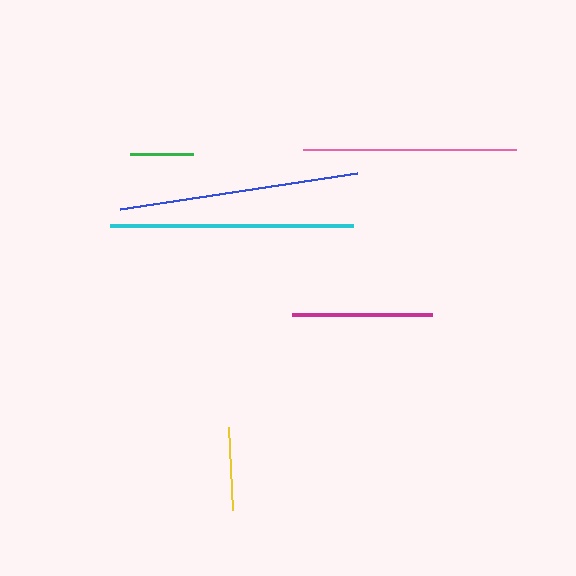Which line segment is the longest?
The cyan line is the longest at approximately 243 pixels.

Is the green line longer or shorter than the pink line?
The pink line is longer than the green line.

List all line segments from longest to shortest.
From longest to shortest: cyan, blue, pink, magenta, yellow, green.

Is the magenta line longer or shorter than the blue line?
The blue line is longer than the magenta line.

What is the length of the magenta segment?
The magenta segment is approximately 140 pixels long.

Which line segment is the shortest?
The green line is the shortest at approximately 63 pixels.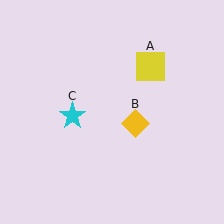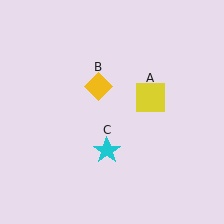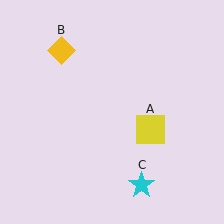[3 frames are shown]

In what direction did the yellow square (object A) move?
The yellow square (object A) moved down.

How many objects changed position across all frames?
3 objects changed position: yellow square (object A), yellow diamond (object B), cyan star (object C).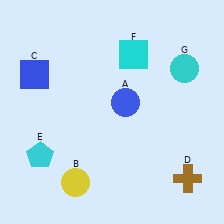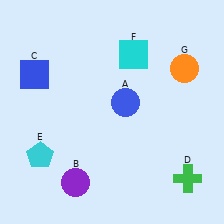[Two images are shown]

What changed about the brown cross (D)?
In Image 1, D is brown. In Image 2, it changed to green.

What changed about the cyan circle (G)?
In Image 1, G is cyan. In Image 2, it changed to orange.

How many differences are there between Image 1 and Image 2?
There are 3 differences between the two images.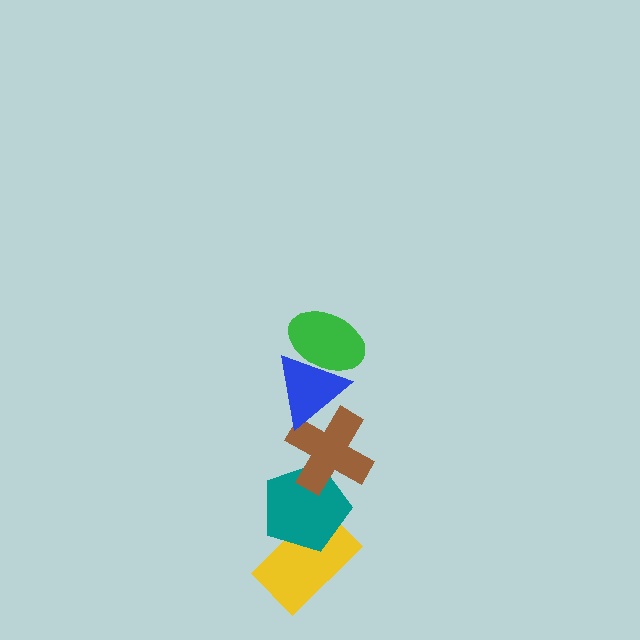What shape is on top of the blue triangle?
The green ellipse is on top of the blue triangle.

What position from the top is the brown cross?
The brown cross is 3rd from the top.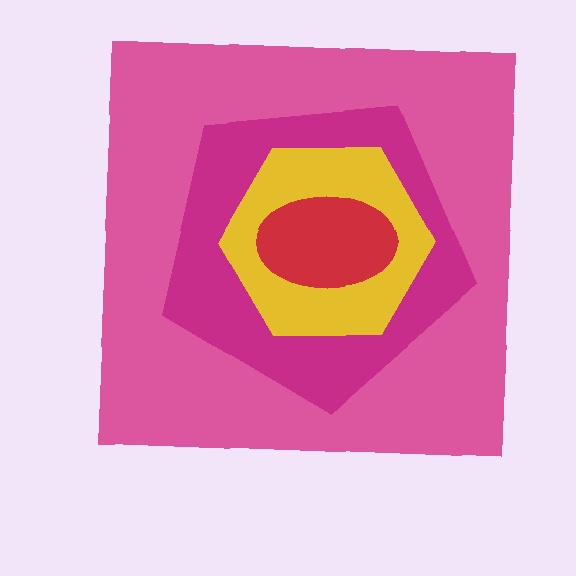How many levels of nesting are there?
4.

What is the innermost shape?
The red ellipse.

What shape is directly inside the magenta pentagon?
The yellow hexagon.